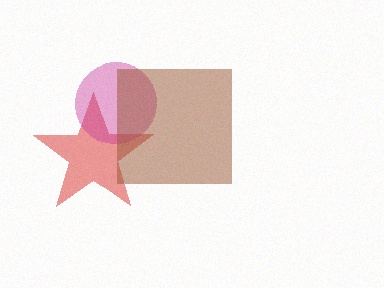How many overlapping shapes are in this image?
There are 3 overlapping shapes in the image.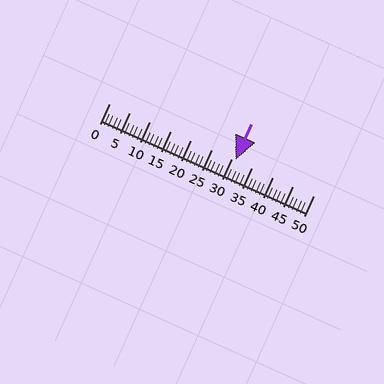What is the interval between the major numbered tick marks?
The major tick marks are spaced 5 units apart.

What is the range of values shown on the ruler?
The ruler shows values from 0 to 50.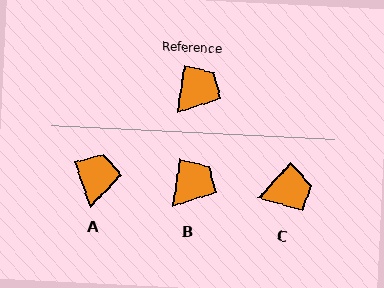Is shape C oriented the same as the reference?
No, it is off by about 34 degrees.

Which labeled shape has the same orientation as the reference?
B.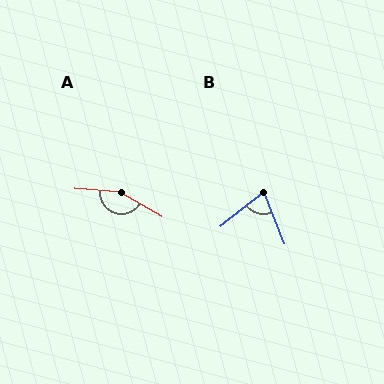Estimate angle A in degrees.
Approximately 154 degrees.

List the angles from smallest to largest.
B (74°), A (154°).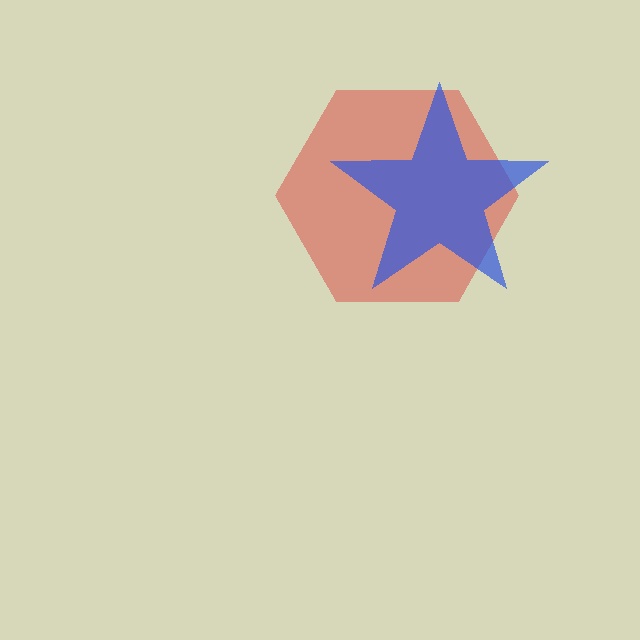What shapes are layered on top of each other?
The layered shapes are: a red hexagon, a blue star.